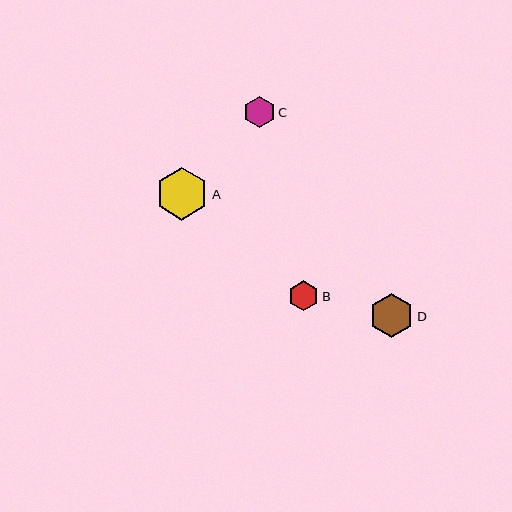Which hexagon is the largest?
Hexagon A is the largest with a size of approximately 53 pixels.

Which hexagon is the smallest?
Hexagon B is the smallest with a size of approximately 30 pixels.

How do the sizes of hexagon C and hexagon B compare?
Hexagon C and hexagon B are approximately the same size.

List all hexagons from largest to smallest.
From largest to smallest: A, D, C, B.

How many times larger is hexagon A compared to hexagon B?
Hexagon A is approximately 1.8 times the size of hexagon B.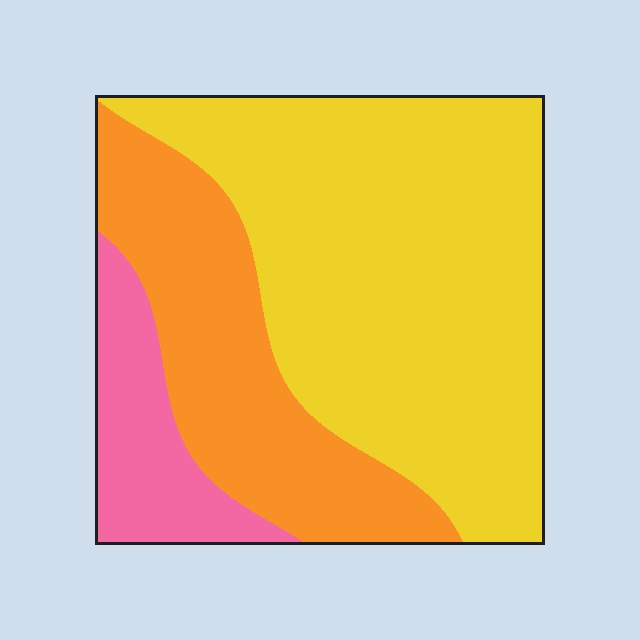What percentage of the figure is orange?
Orange takes up about one quarter (1/4) of the figure.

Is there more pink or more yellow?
Yellow.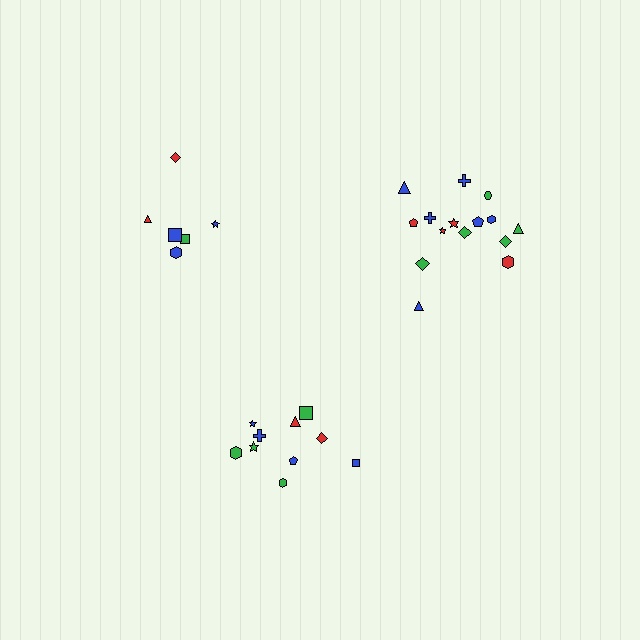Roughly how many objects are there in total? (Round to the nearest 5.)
Roughly 30 objects in total.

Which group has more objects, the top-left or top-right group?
The top-right group.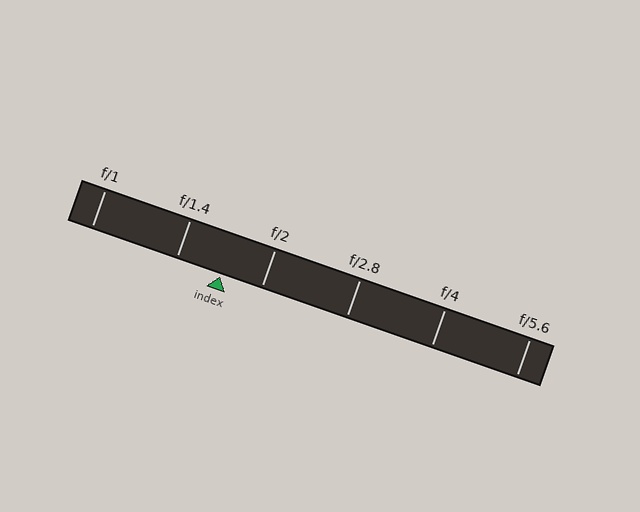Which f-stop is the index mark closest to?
The index mark is closest to f/2.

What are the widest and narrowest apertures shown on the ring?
The widest aperture shown is f/1 and the narrowest is f/5.6.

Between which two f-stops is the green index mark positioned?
The index mark is between f/1.4 and f/2.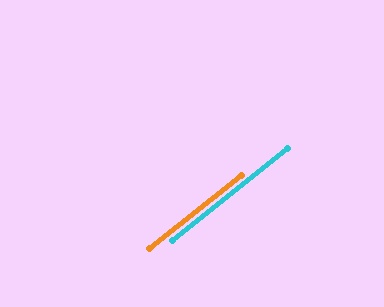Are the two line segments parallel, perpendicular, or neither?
Parallel — their directions differ by only 0.5°.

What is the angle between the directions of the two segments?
Approximately 0 degrees.